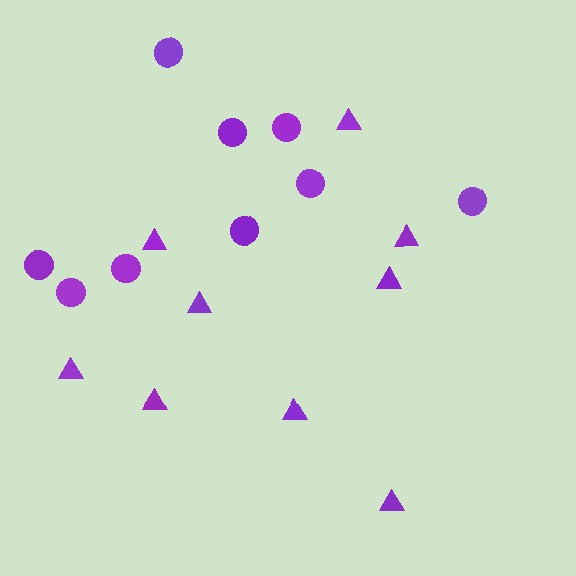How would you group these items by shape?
There are 2 groups: one group of circles (9) and one group of triangles (9).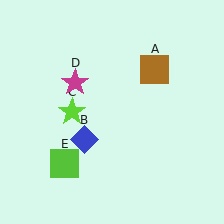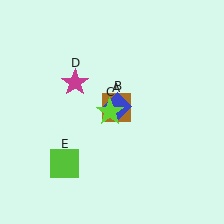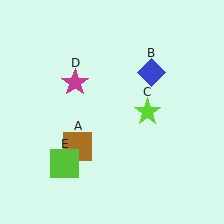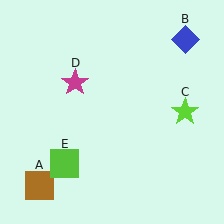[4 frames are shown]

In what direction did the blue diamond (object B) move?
The blue diamond (object B) moved up and to the right.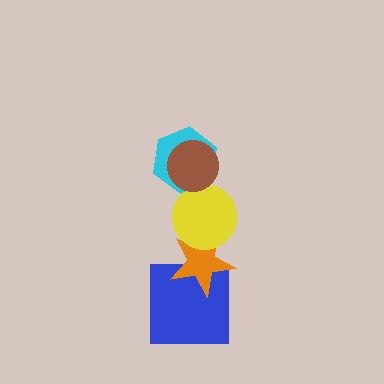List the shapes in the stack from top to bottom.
From top to bottom: the brown circle, the cyan hexagon, the yellow circle, the orange star, the blue square.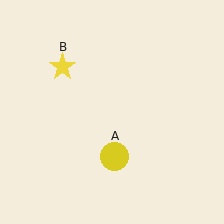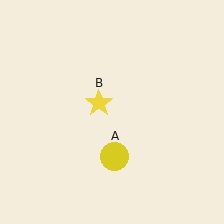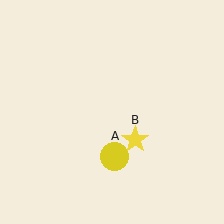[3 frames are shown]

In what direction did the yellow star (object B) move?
The yellow star (object B) moved down and to the right.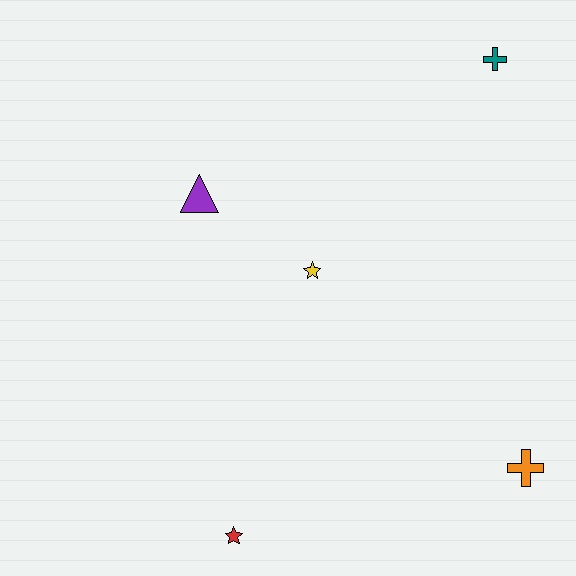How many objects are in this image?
There are 5 objects.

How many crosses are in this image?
There are 2 crosses.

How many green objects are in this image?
There are no green objects.